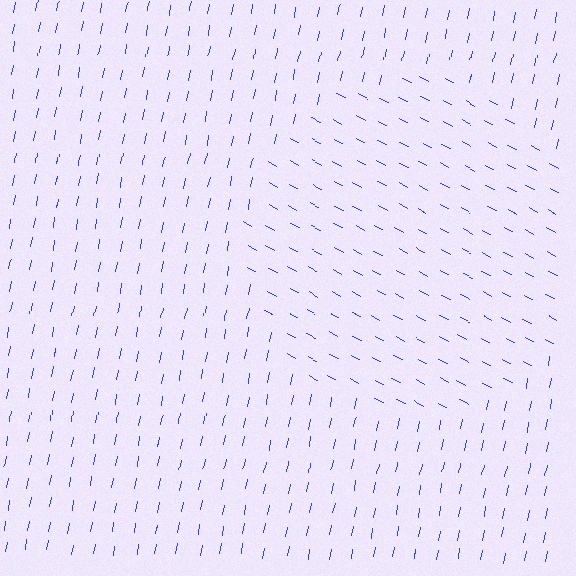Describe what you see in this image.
The image is filled with small blue line segments. A circle region in the image has lines oriented differently from the surrounding lines, creating a visible texture boundary.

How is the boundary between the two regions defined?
The boundary is defined purely by a change in line orientation (approximately 73 degrees difference). All lines are the same color and thickness.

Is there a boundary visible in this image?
Yes, there is a texture boundary formed by a change in line orientation.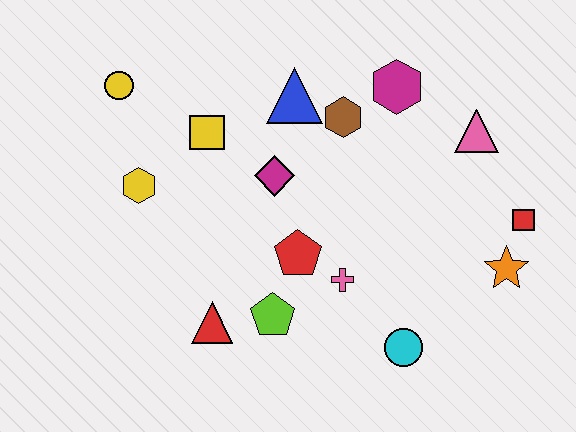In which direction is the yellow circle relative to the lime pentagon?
The yellow circle is above the lime pentagon.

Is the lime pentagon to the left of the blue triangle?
Yes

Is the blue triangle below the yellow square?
No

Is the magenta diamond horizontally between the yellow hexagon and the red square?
Yes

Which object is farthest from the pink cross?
The yellow circle is farthest from the pink cross.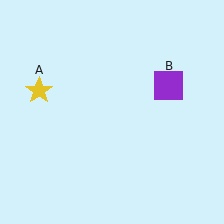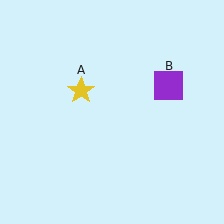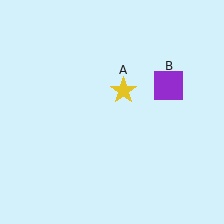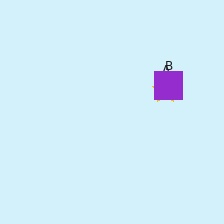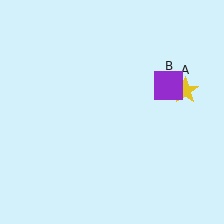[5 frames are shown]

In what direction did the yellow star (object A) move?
The yellow star (object A) moved right.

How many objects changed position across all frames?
1 object changed position: yellow star (object A).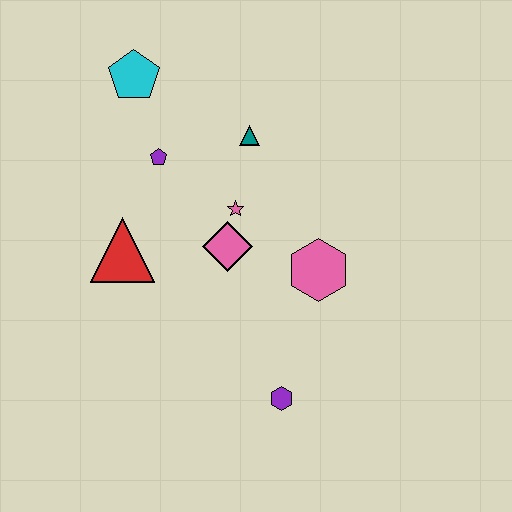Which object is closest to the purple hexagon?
The pink hexagon is closest to the purple hexagon.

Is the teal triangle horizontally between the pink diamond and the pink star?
No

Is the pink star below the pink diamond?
No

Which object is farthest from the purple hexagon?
The cyan pentagon is farthest from the purple hexagon.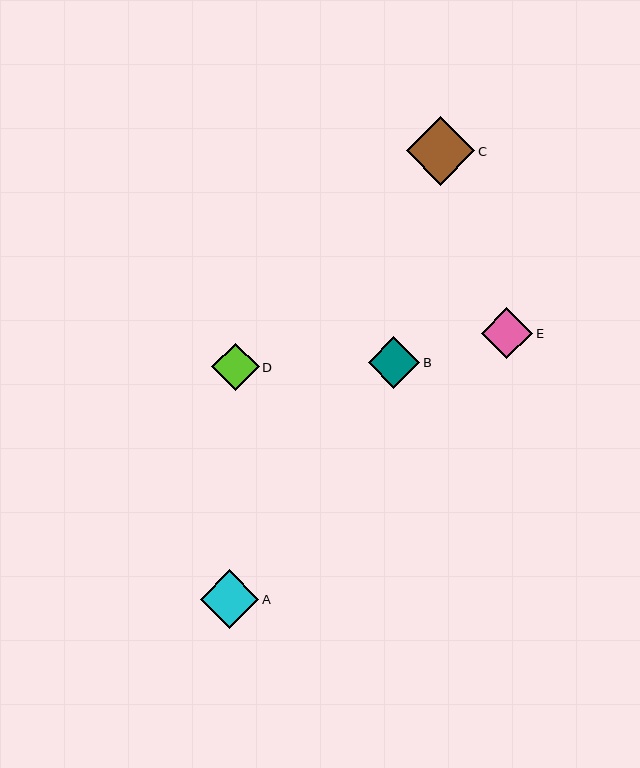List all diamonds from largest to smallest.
From largest to smallest: C, A, B, E, D.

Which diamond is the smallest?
Diamond D is the smallest with a size of approximately 48 pixels.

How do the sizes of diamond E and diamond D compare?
Diamond E and diamond D are approximately the same size.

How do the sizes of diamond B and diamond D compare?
Diamond B and diamond D are approximately the same size.